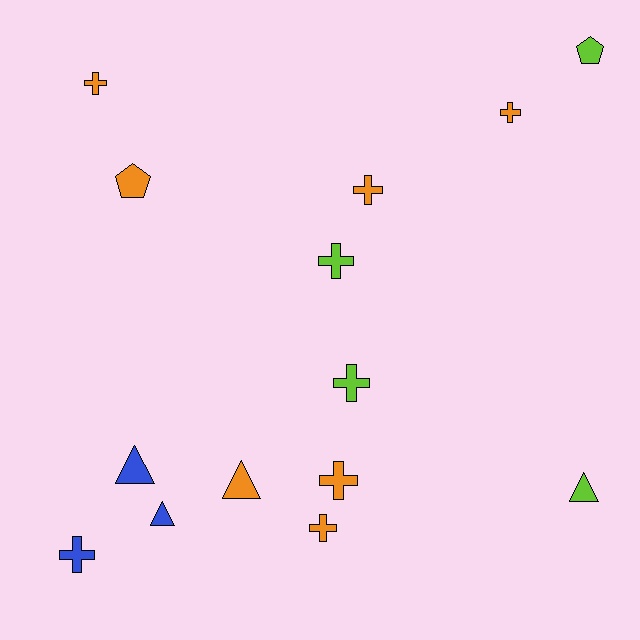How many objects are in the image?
There are 14 objects.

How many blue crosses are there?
There is 1 blue cross.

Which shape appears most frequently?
Cross, with 8 objects.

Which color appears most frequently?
Orange, with 7 objects.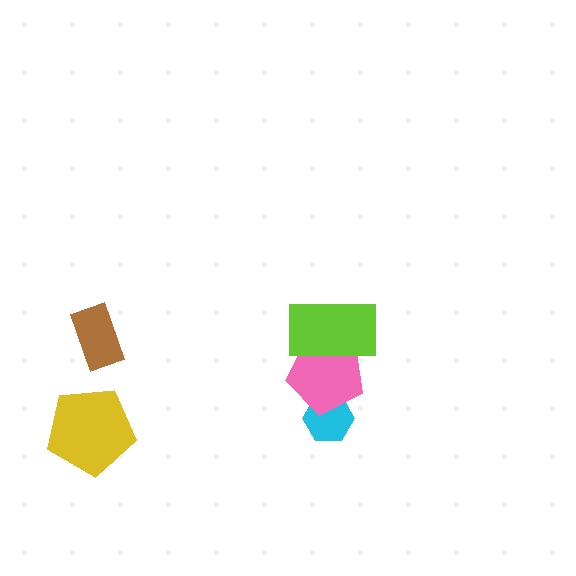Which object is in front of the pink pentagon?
The lime rectangle is in front of the pink pentagon.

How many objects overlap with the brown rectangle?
0 objects overlap with the brown rectangle.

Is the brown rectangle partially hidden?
No, no other shape covers it.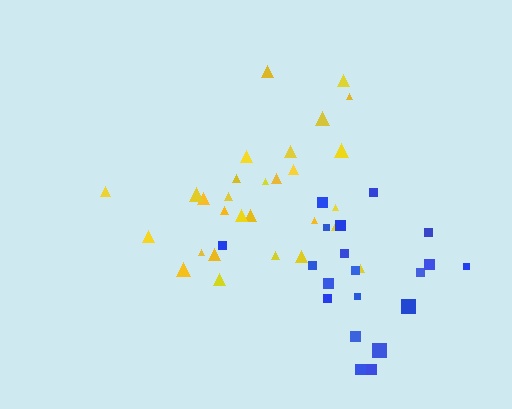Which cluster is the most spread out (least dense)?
Blue.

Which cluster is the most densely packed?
Yellow.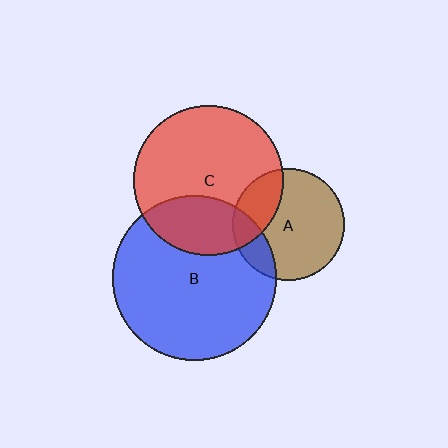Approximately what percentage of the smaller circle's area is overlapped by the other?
Approximately 20%.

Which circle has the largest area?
Circle B (blue).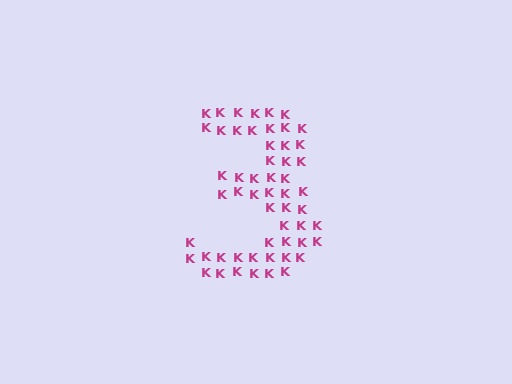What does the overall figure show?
The overall figure shows the digit 3.